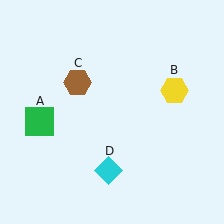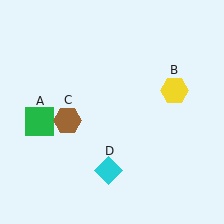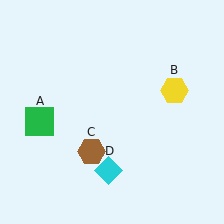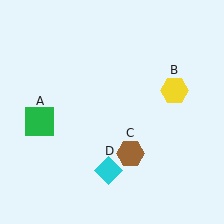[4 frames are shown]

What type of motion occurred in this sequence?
The brown hexagon (object C) rotated counterclockwise around the center of the scene.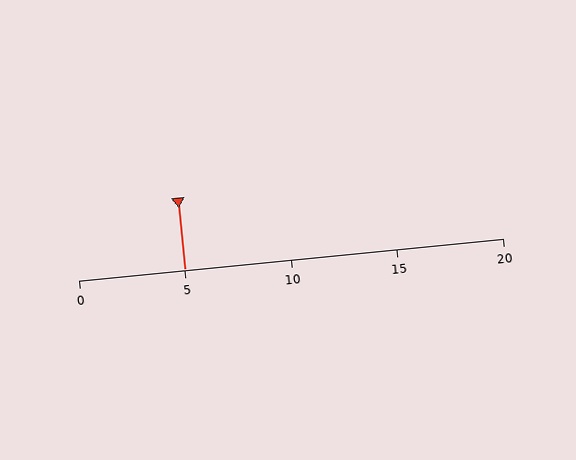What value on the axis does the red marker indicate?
The marker indicates approximately 5.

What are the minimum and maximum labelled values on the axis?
The axis runs from 0 to 20.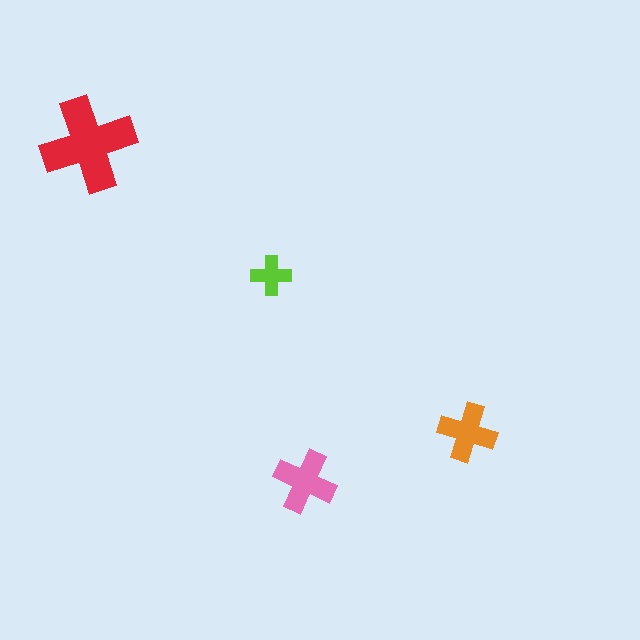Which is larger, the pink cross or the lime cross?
The pink one.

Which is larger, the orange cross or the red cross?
The red one.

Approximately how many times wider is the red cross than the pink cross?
About 1.5 times wider.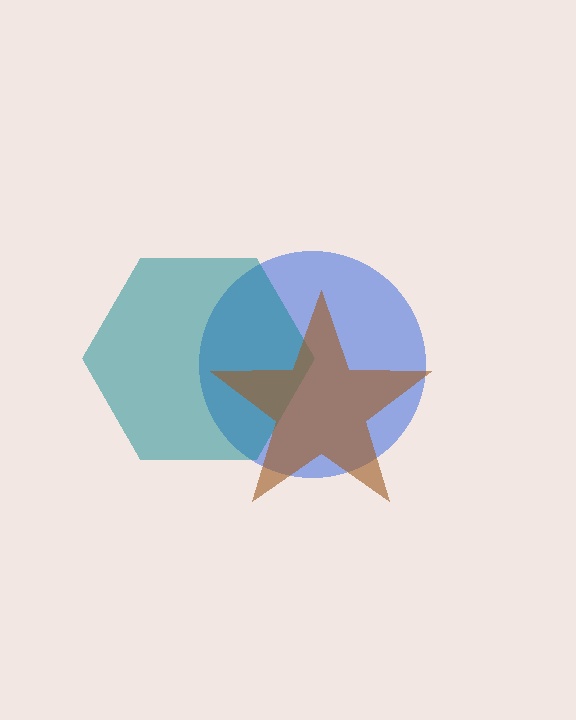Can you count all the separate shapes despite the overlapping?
Yes, there are 3 separate shapes.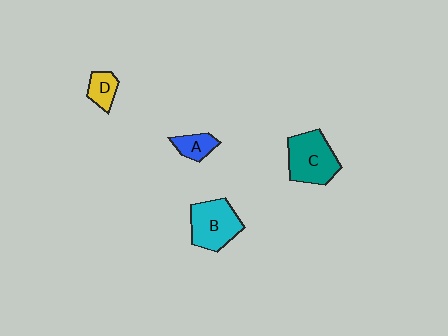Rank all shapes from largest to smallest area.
From largest to smallest: C (teal), B (cyan), A (blue), D (yellow).